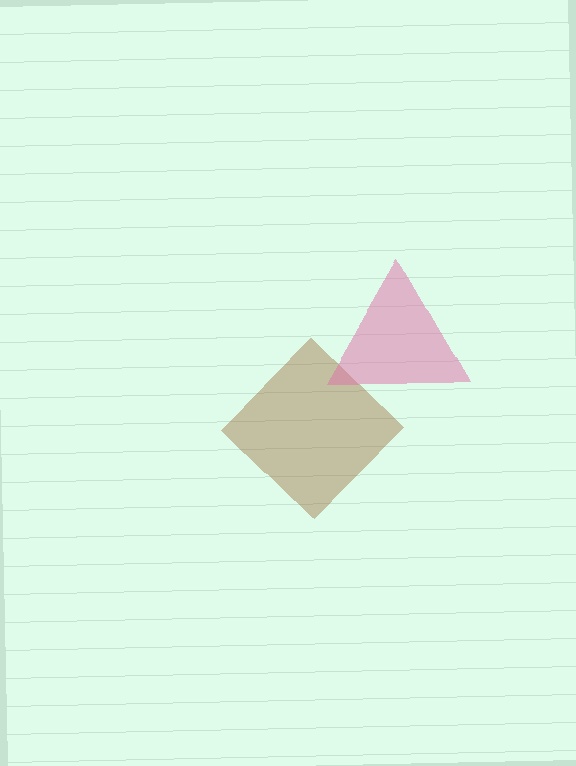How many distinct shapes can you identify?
There are 2 distinct shapes: a brown diamond, a pink triangle.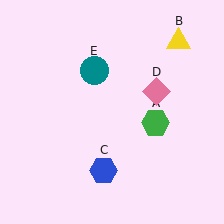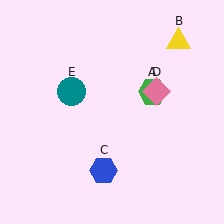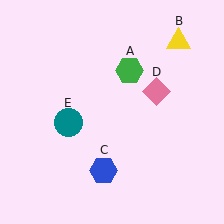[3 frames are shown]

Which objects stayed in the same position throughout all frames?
Yellow triangle (object B) and blue hexagon (object C) and pink diamond (object D) remained stationary.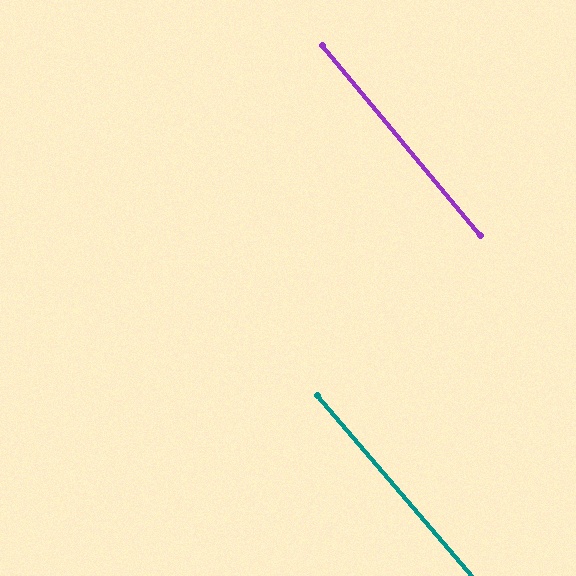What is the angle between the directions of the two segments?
Approximately 1 degree.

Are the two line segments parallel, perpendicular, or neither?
Parallel — their directions differ by only 0.7°.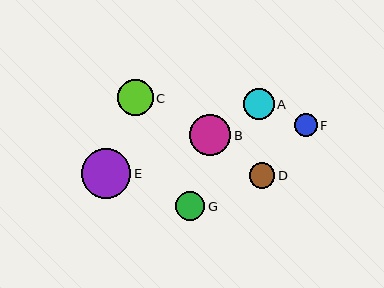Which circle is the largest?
Circle E is the largest with a size of approximately 49 pixels.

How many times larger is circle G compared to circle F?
Circle G is approximately 1.3 times the size of circle F.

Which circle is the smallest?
Circle F is the smallest with a size of approximately 23 pixels.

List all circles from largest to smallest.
From largest to smallest: E, B, C, A, G, D, F.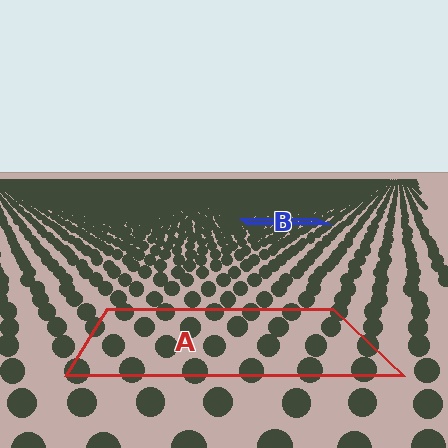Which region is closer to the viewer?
Region A is closer. The texture elements there are larger and more spread out.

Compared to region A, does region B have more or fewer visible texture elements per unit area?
Region B has more texture elements per unit area — they are packed more densely because it is farther away.